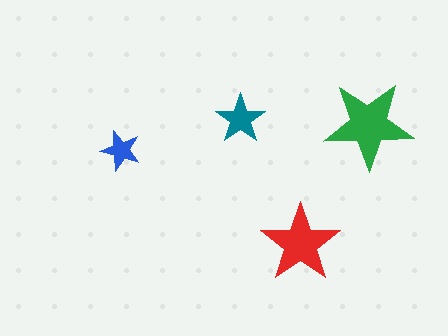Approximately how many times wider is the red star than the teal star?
About 1.5 times wider.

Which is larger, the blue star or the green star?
The green one.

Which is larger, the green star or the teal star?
The green one.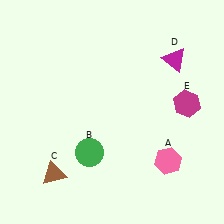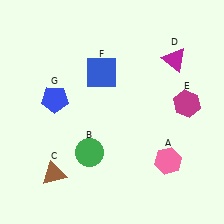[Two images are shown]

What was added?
A blue square (F), a blue pentagon (G) were added in Image 2.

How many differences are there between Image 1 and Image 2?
There are 2 differences between the two images.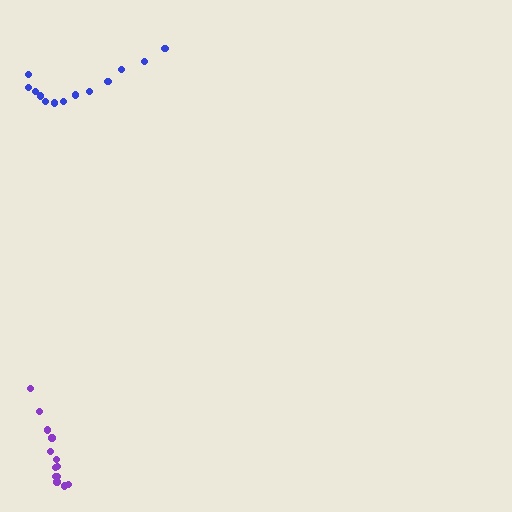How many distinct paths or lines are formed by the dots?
There are 2 distinct paths.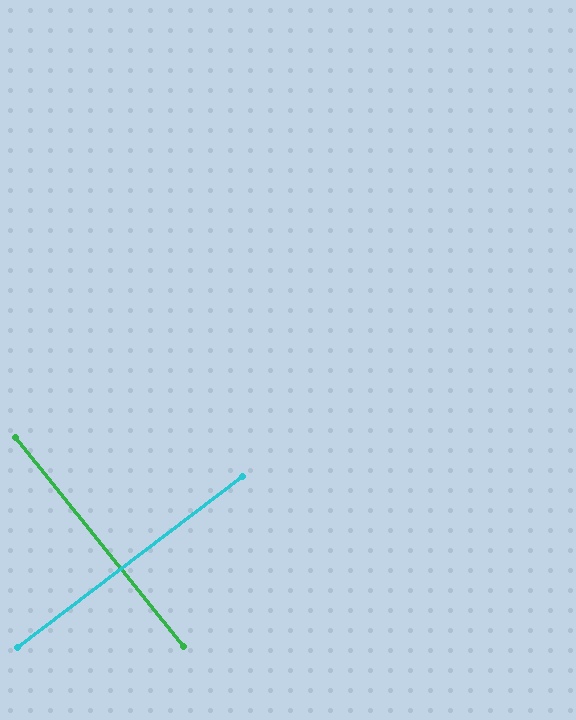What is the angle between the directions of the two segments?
Approximately 88 degrees.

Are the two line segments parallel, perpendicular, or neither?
Perpendicular — they meet at approximately 88°.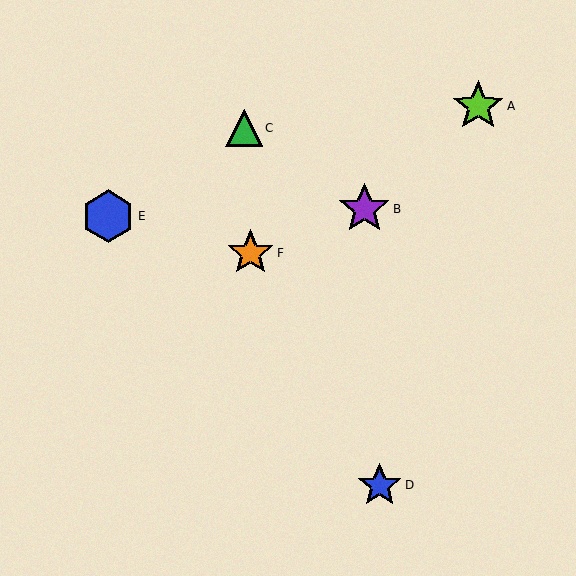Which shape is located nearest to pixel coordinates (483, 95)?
The lime star (labeled A) at (478, 106) is nearest to that location.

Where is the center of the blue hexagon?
The center of the blue hexagon is at (108, 216).